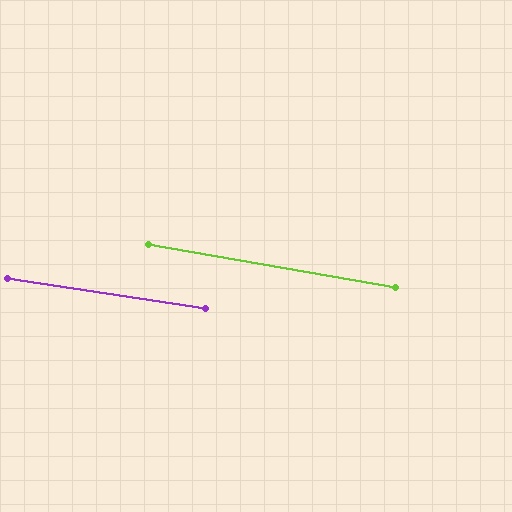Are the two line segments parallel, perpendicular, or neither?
Parallel — their directions differ by only 1.4°.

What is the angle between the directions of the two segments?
Approximately 1 degree.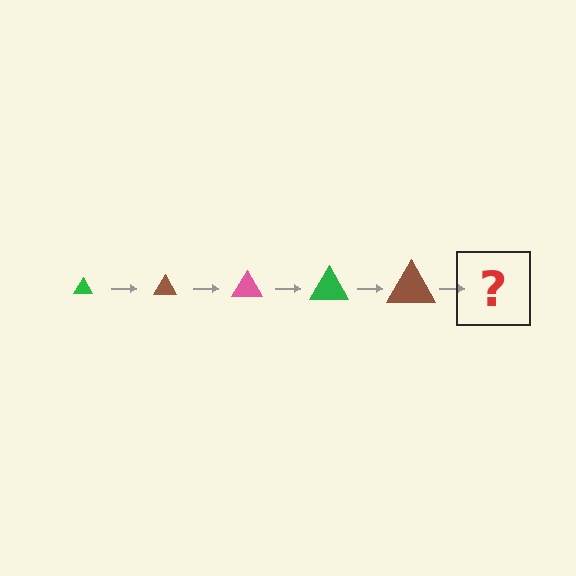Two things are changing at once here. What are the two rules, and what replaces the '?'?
The two rules are that the triangle grows larger each step and the color cycles through green, brown, and pink. The '?' should be a pink triangle, larger than the previous one.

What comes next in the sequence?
The next element should be a pink triangle, larger than the previous one.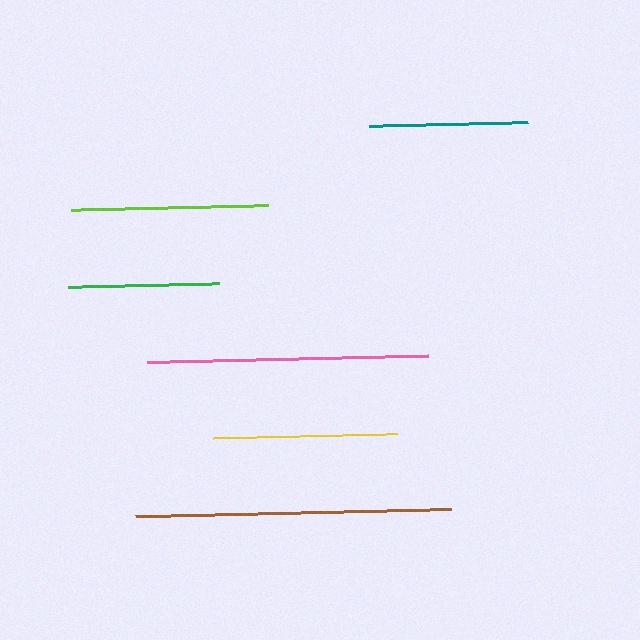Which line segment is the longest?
The brown line is the longest at approximately 317 pixels.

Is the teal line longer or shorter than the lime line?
The lime line is longer than the teal line.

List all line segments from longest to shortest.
From longest to shortest: brown, pink, lime, yellow, teal, green.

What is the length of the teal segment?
The teal segment is approximately 159 pixels long.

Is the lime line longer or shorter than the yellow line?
The lime line is longer than the yellow line.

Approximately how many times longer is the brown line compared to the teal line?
The brown line is approximately 2.0 times the length of the teal line.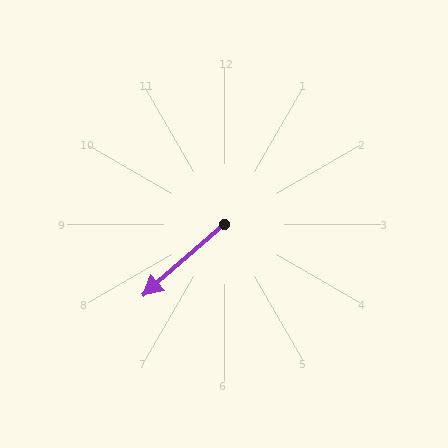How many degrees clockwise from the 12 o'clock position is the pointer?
Approximately 229 degrees.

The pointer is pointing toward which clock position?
Roughly 8 o'clock.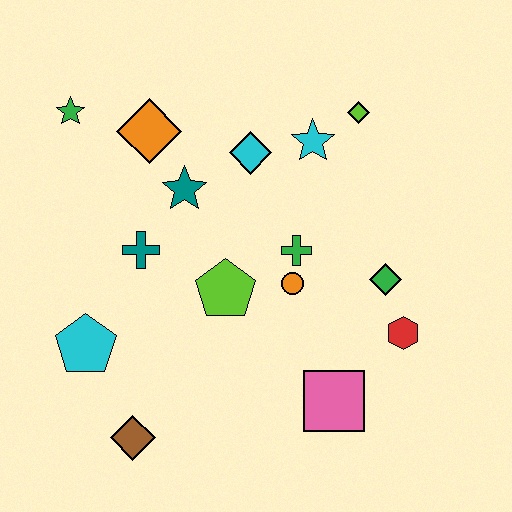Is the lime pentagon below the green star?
Yes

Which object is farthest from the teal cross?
The red hexagon is farthest from the teal cross.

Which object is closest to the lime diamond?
The cyan star is closest to the lime diamond.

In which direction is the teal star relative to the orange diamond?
The teal star is below the orange diamond.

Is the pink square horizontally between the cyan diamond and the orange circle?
No